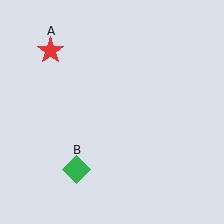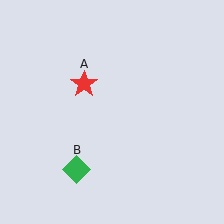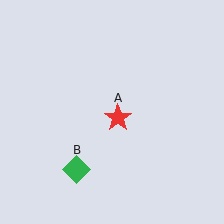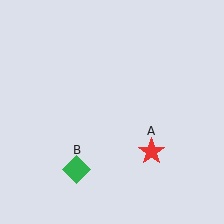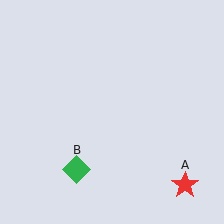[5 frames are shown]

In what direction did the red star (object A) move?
The red star (object A) moved down and to the right.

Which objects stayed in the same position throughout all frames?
Green diamond (object B) remained stationary.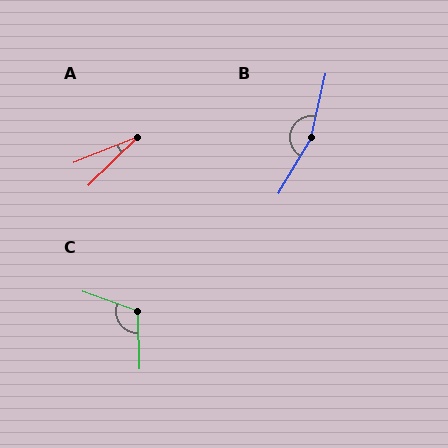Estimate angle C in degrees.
Approximately 111 degrees.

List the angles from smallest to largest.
A (23°), C (111°), B (162°).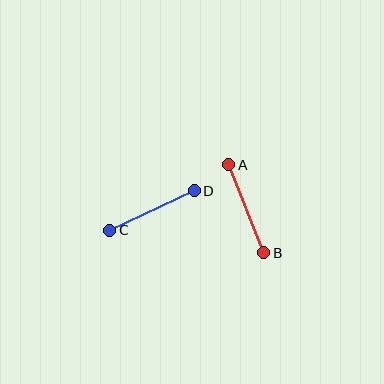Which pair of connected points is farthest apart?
Points A and B are farthest apart.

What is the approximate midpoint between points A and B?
The midpoint is at approximately (246, 209) pixels.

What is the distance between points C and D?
The distance is approximately 94 pixels.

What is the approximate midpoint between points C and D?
The midpoint is at approximately (152, 210) pixels.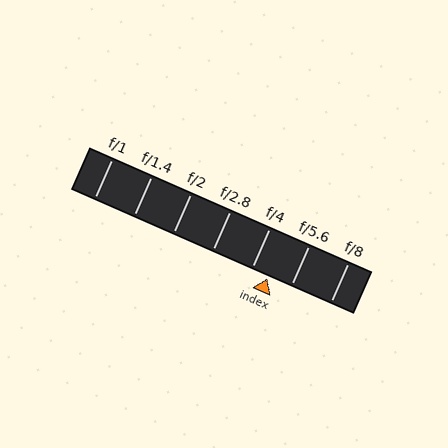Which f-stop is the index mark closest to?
The index mark is closest to f/4.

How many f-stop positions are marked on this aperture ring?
There are 7 f-stop positions marked.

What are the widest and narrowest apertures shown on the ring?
The widest aperture shown is f/1 and the narrowest is f/8.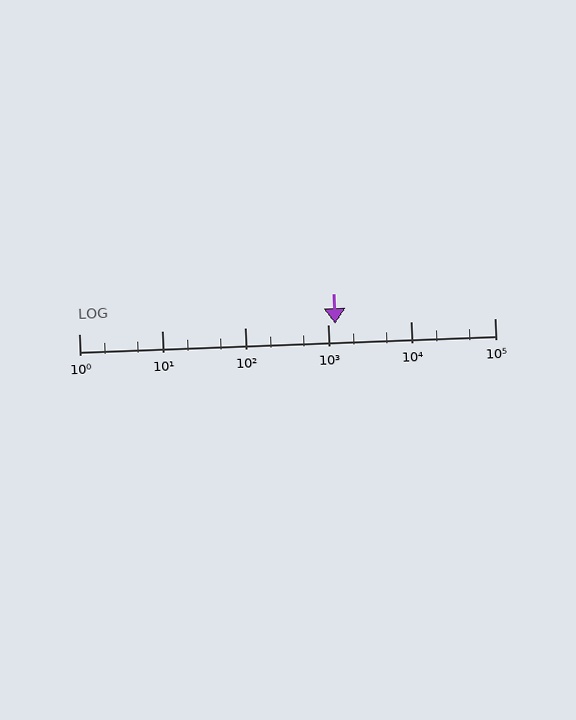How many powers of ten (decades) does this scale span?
The scale spans 5 decades, from 1 to 100000.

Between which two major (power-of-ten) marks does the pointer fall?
The pointer is between 1000 and 10000.